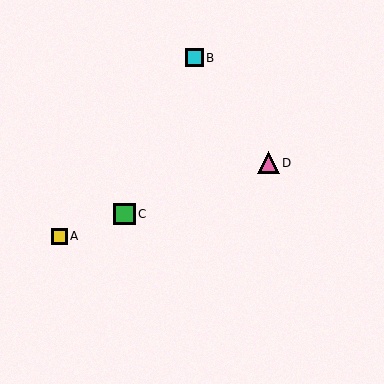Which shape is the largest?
The pink triangle (labeled D) is the largest.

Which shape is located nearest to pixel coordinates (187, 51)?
The cyan square (labeled B) at (194, 58) is nearest to that location.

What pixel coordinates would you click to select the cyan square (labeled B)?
Click at (194, 58) to select the cyan square B.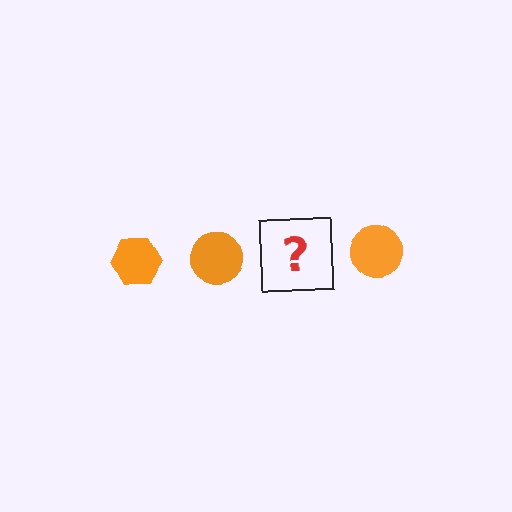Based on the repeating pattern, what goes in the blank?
The blank should be an orange hexagon.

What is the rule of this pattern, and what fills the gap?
The rule is that the pattern cycles through hexagon, circle shapes in orange. The gap should be filled with an orange hexagon.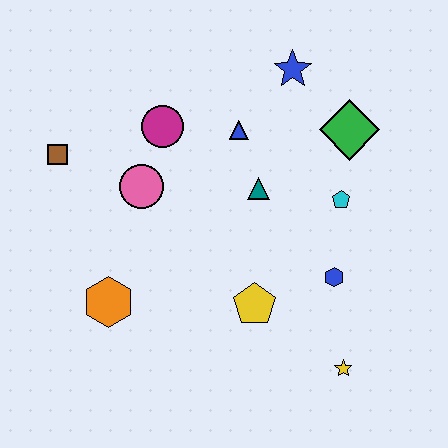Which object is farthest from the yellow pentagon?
The brown square is farthest from the yellow pentagon.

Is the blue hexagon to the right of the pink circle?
Yes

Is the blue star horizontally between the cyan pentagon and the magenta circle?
Yes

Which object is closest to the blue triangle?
The teal triangle is closest to the blue triangle.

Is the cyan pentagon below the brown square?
Yes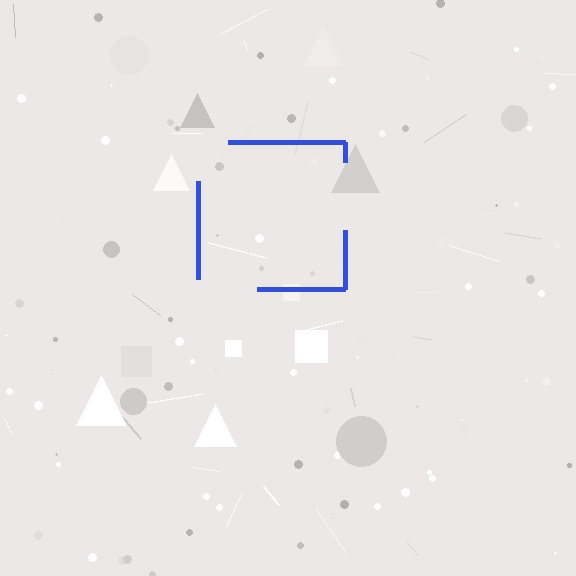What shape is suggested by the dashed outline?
The dashed outline suggests a square.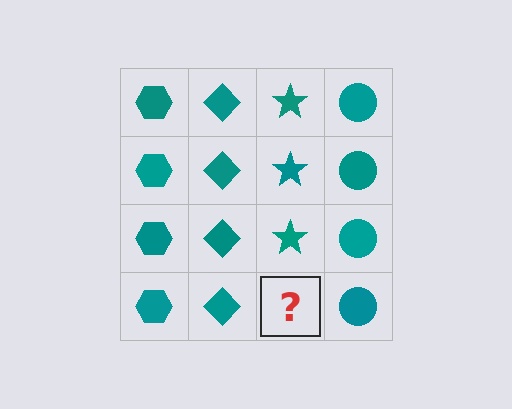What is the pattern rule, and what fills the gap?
The rule is that each column has a consistent shape. The gap should be filled with a teal star.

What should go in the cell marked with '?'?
The missing cell should contain a teal star.